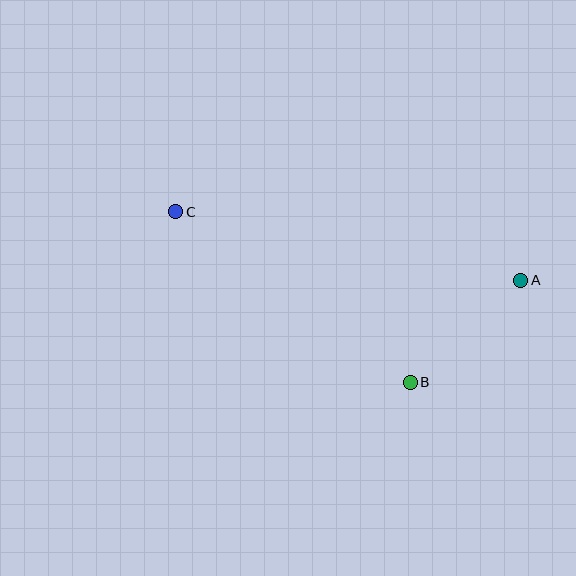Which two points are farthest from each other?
Points A and C are farthest from each other.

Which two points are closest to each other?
Points A and B are closest to each other.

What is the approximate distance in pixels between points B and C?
The distance between B and C is approximately 290 pixels.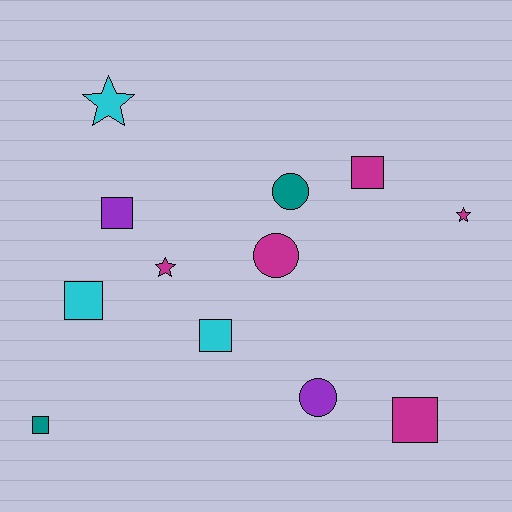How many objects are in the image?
There are 12 objects.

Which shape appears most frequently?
Square, with 6 objects.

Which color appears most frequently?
Magenta, with 5 objects.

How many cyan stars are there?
There is 1 cyan star.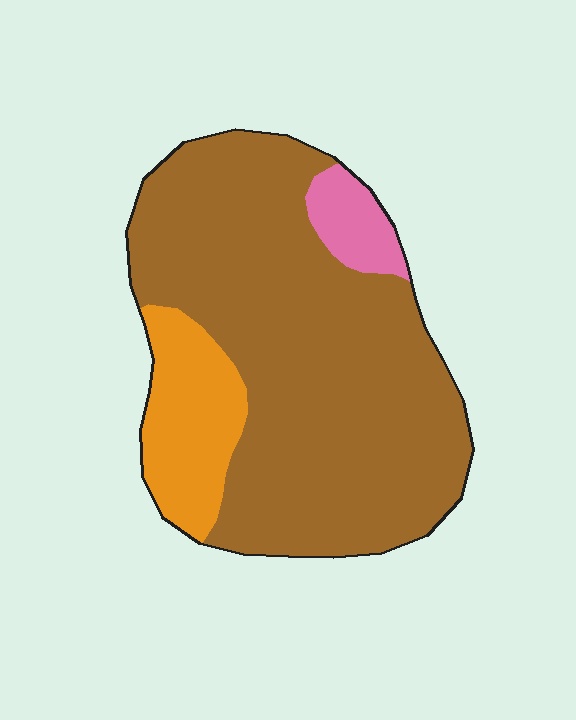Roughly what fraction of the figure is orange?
Orange takes up about one sixth (1/6) of the figure.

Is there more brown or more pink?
Brown.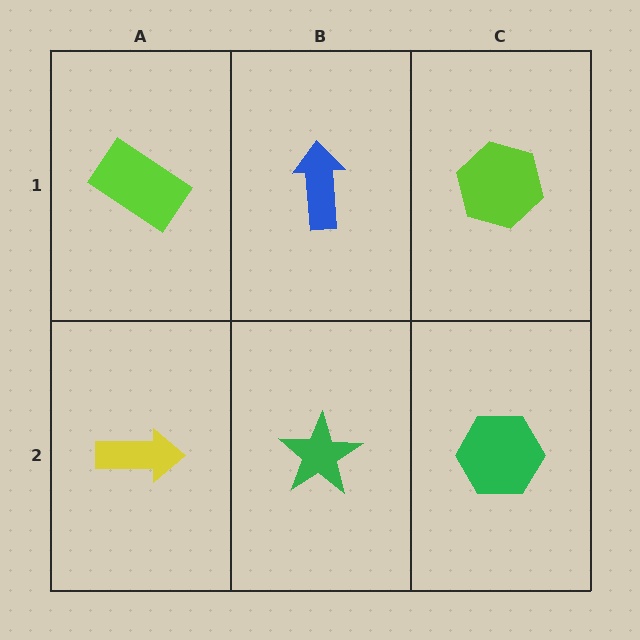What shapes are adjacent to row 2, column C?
A lime hexagon (row 1, column C), a green star (row 2, column B).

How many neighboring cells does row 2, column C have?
2.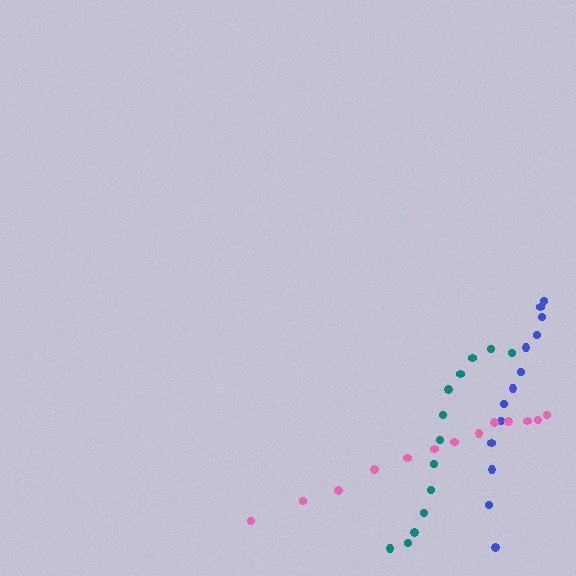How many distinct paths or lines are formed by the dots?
There are 3 distinct paths.